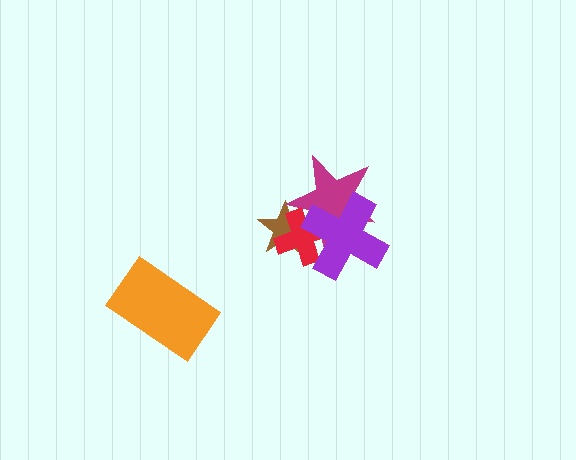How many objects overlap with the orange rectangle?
0 objects overlap with the orange rectangle.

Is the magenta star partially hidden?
Yes, it is partially covered by another shape.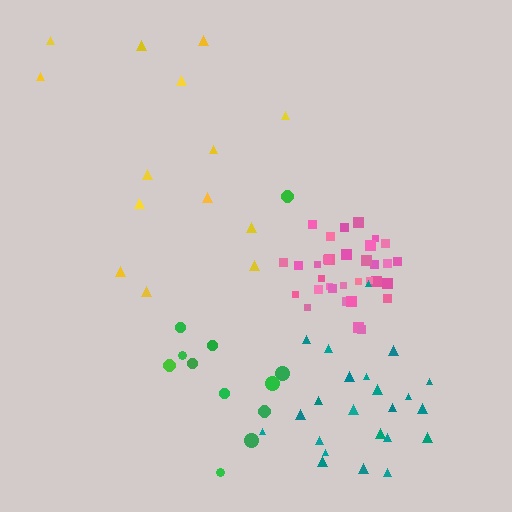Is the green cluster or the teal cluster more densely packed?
Teal.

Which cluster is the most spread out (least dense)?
Yellow.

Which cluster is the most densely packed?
Pink.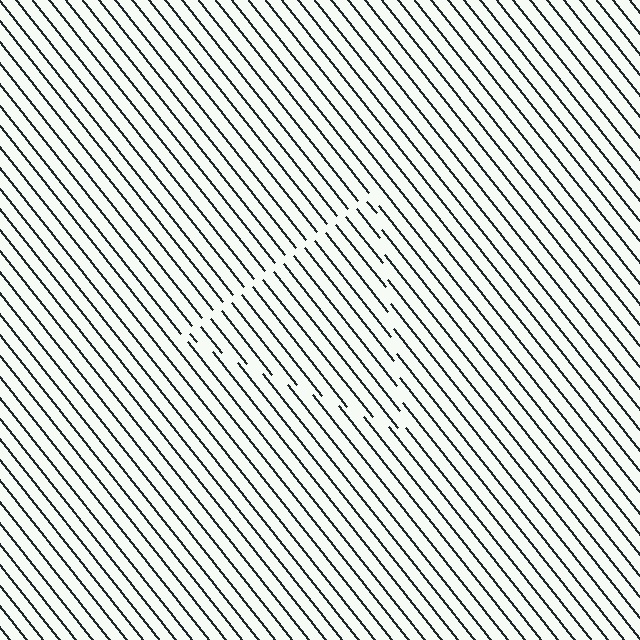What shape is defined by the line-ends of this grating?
An illusory triangle. The interior of the shape contains the same grating, shifted by half a period — the contour is defined by the phase discontinuity where line-ends from the inner and outer gratings abut.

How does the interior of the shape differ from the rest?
The interior of the shape contains the same grating, shifted by half a period — the contour is defined by the phase discontinuity where line-ends from the inner and outer gratings abut.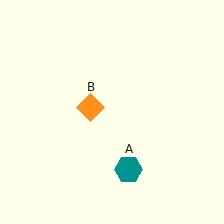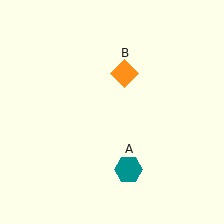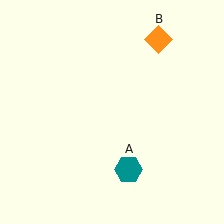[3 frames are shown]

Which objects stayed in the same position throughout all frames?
Teal hexagon (object A) remained stationary.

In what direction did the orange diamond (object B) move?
The orange diamond (object B) moved up and to the right.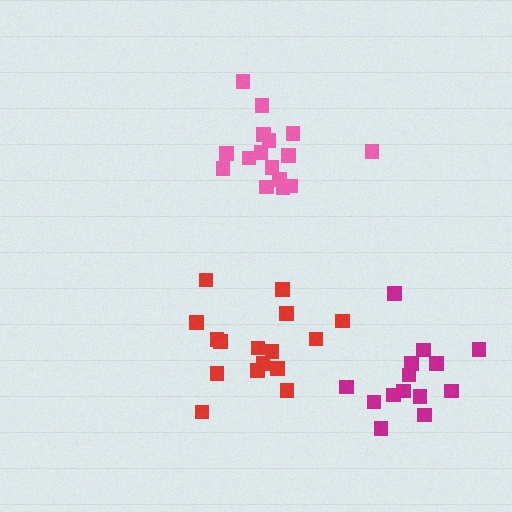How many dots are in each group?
Group 1: 14 dots, Group 2: 16 dots, Group 3: 16 dots (46 total).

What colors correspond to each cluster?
The clusters are colored: magenta, pink, red.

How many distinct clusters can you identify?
There are 3 distinct clusters.